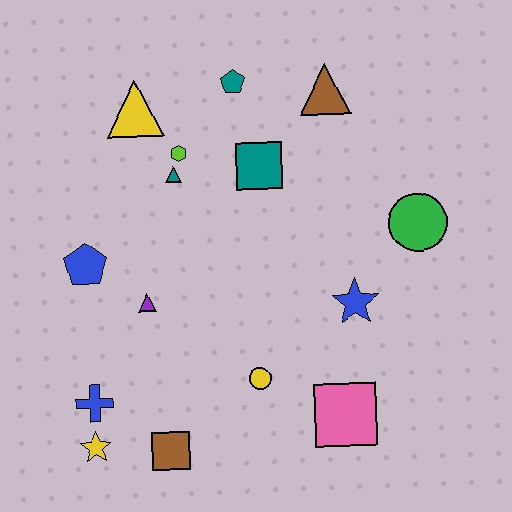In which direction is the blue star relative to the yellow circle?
The blue star is to the right of the yellow circle.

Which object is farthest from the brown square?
The brown triangle is farthest from the brown square.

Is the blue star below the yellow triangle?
Yes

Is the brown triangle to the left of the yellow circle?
No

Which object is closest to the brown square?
The yellow star is closest to the brown square.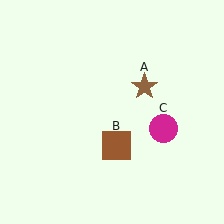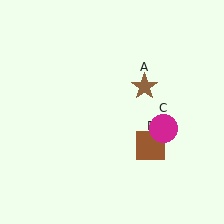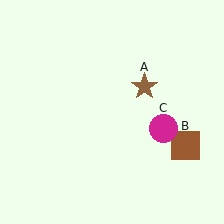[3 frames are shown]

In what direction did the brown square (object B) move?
The brown square (object B) moved right.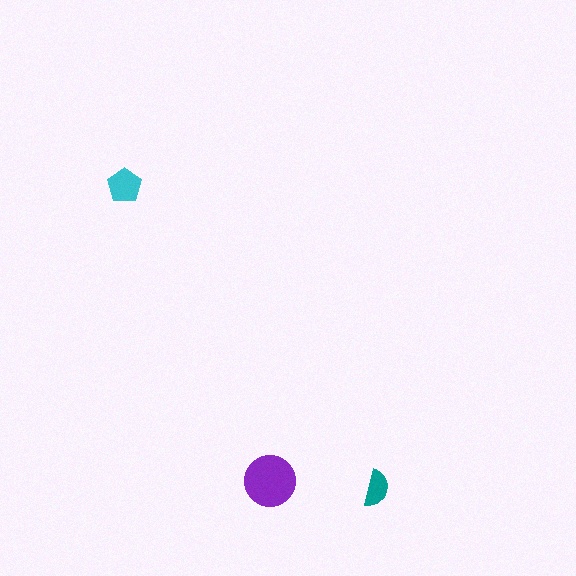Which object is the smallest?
The teal semicircle.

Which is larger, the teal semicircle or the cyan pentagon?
The cyan pentagon.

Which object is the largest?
The purple circle.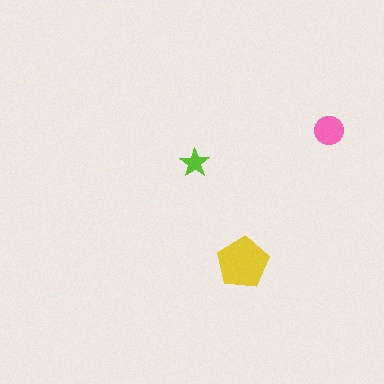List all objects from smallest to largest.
The lime star, the pink circle, the yellow pentagon.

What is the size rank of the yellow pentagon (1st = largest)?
1st.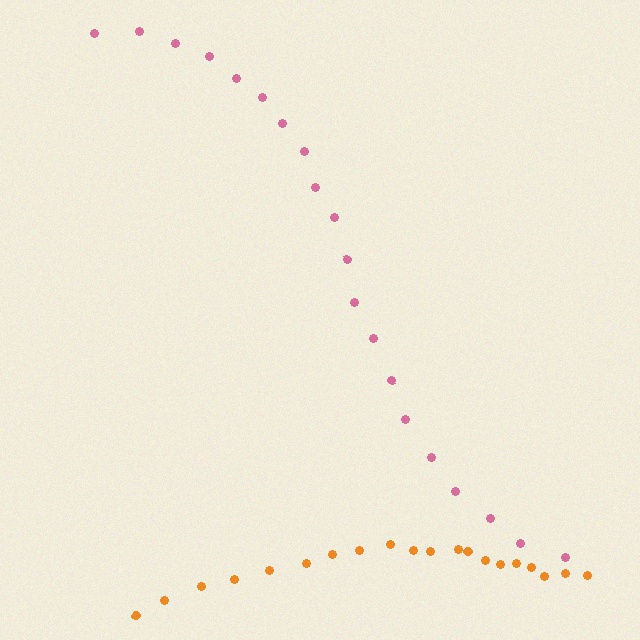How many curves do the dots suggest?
There are 2 distinct paths.